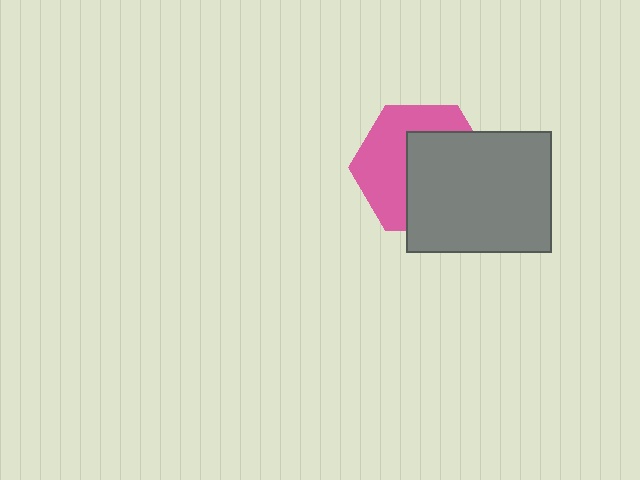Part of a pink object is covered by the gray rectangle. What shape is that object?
It is a hexagon.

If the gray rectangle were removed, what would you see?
You would see the complete pink hexagon.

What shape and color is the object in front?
The object in front is a gray rectangle.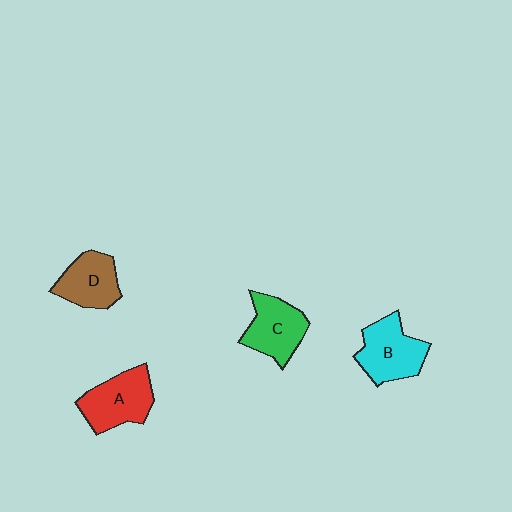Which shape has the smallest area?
Shape D (brown).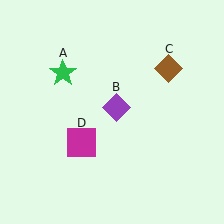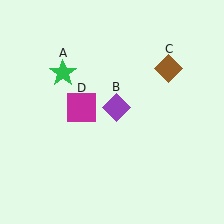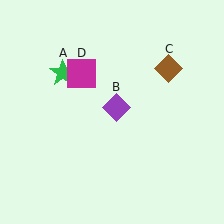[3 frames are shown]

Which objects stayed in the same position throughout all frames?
Green star (object A) and purple diamond (object B) and brown diamond (object C) remained stationary.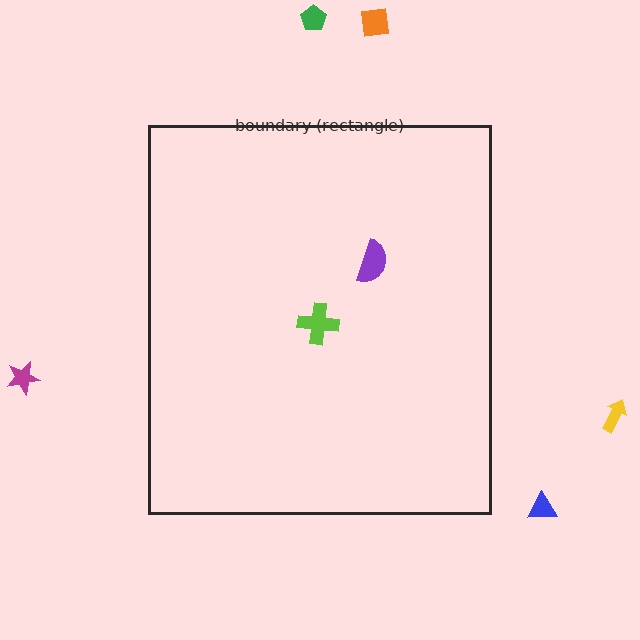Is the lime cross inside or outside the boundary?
Inside.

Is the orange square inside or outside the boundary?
Outside.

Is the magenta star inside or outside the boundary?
Outside.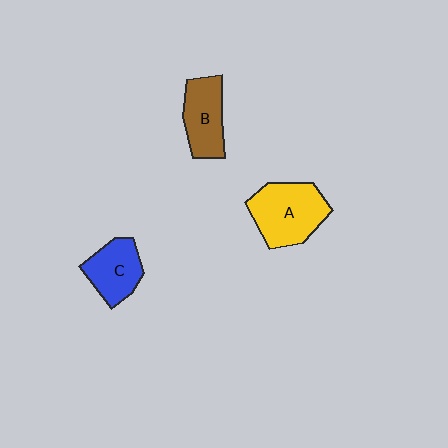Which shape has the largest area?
Shape A (yellow).